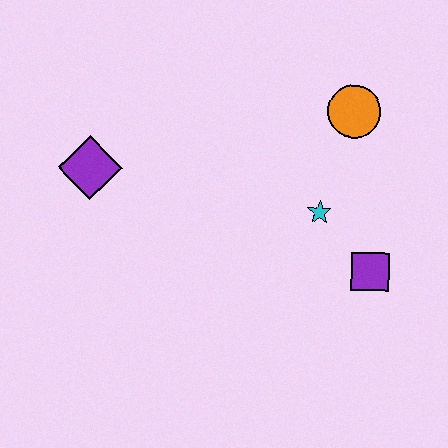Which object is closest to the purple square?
The cyan star is closest to the purple square.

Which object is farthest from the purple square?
The purple diamond is farthest from the purple square.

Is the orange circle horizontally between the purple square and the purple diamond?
Yes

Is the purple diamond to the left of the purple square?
Yes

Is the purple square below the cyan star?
Yes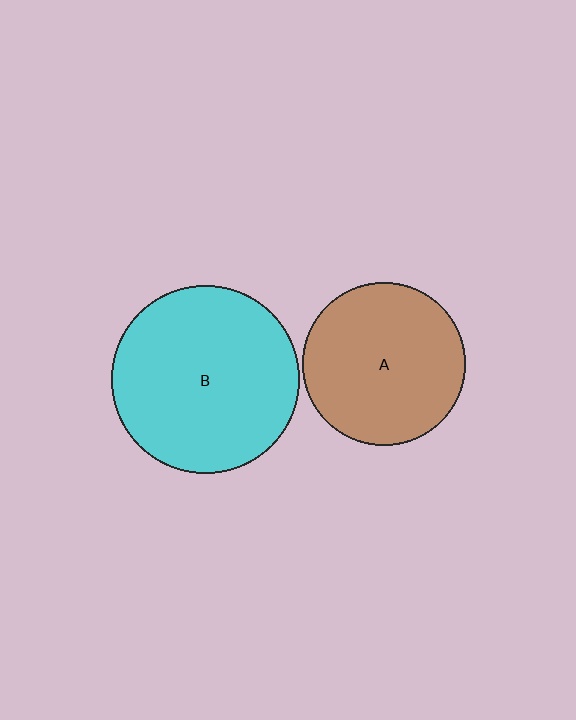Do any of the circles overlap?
No, none of the circles overlap.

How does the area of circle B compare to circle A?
Approximately 1.3 times.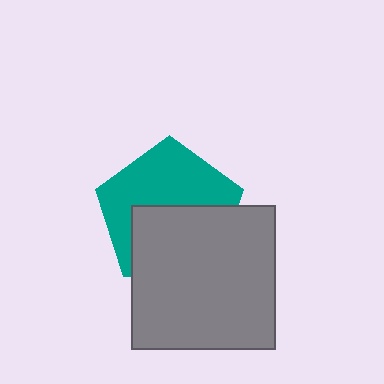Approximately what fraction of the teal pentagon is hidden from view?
Roughly 47% of the teal pentagon is hidden behind the gray square.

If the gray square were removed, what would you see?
You would see the complete teal pentagon.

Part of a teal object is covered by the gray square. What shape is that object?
It is a pentagon.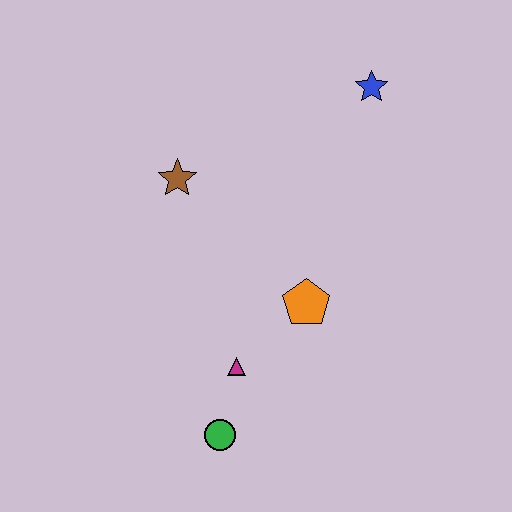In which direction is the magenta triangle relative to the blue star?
The magenta triangle is below the blue star.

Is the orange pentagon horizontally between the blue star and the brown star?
Yes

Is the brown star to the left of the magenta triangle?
Yes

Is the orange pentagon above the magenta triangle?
Yes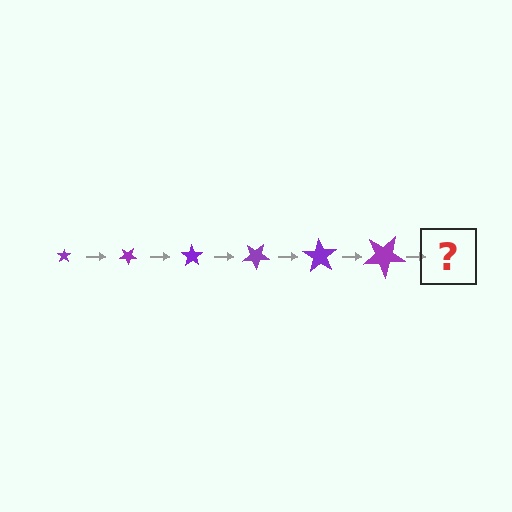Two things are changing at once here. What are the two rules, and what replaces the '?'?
The two rules are that the star grows larger each step and it rotates 35 degrees each step. The '?' should be a star, larger than the previous one and rotated 210 degrees from the start.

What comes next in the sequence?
The next element should be a star, larger than the previous one and rotated 210 degrees from the start.